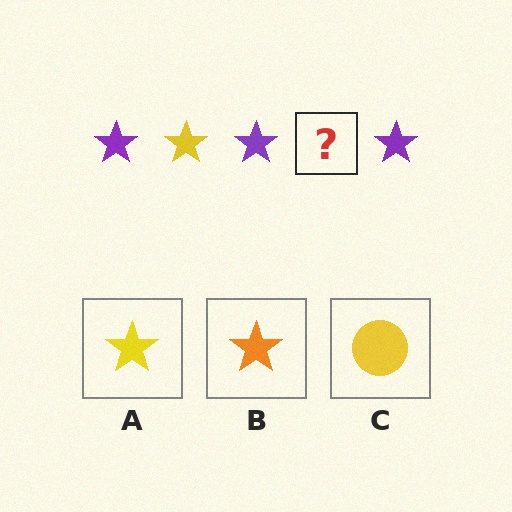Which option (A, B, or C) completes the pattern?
A.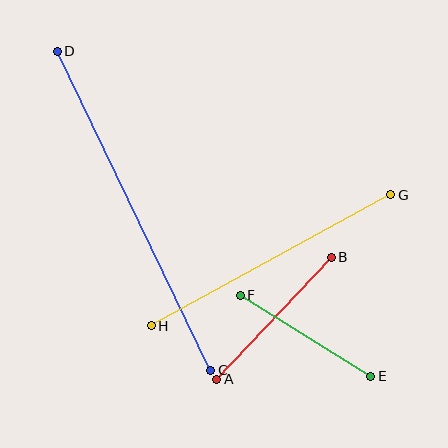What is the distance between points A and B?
The distance is approximately 167 pixels.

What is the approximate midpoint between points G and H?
The midpoint is at approximately (271, 260) pixels.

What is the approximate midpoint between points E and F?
The midpoint is at approximately (305, 336) pixels.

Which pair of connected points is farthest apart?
Points C and D are farthest apart.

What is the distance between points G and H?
The distance is approximately 273 pixels.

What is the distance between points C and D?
The distance is approximately 354 pixels.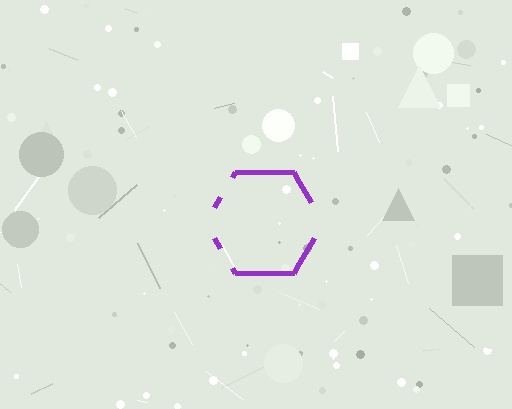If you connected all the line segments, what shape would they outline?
They would outline a hexagon.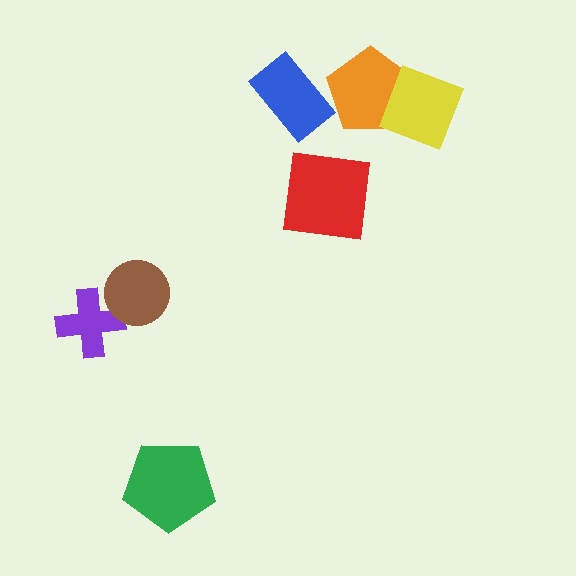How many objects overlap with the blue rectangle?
0 objects overlap with the blue rectangle.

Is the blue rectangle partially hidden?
No, no other shape covers it.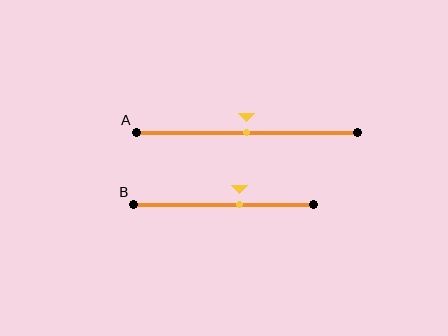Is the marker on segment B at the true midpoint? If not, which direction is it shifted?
No, the marker on segment B is shifted to the right by about 9% of the segment length.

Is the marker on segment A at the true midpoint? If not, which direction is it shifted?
Yes, the marker on segment A is at the true midpoint.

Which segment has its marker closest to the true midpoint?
Segment A has its marker closest to the true midpoint.